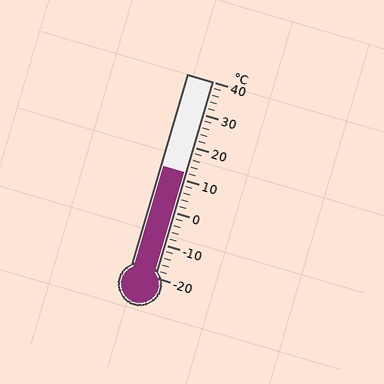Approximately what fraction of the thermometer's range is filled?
The thermometer is filled to approximately 55% of its range.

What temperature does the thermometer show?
The thermometer shows approximately 12°C.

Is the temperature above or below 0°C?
The temperature is above 0°C.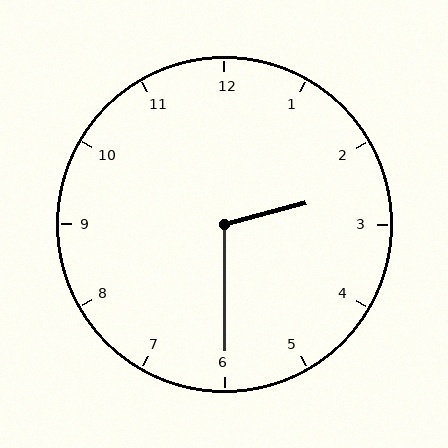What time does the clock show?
2:30.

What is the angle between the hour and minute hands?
Approximately 105 degrees.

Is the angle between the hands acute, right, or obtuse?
It is obtuse.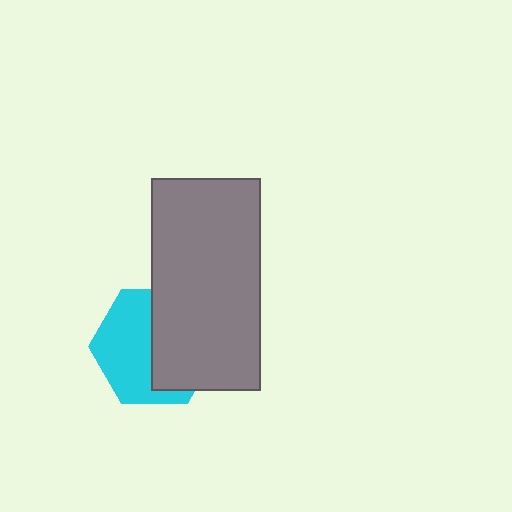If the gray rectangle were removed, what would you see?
You would see the complete cyan hexagon.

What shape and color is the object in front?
The object in front is a gray rectangle.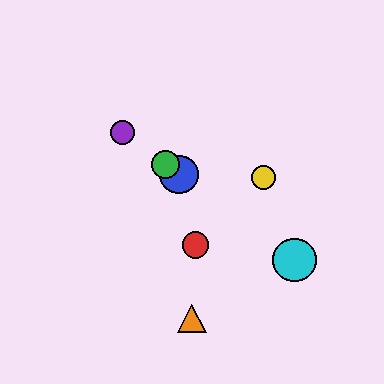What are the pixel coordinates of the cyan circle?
The cyan circle is at (295, 260).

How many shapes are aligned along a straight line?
4 shapes (the blue circle, the green circle, the purple circle, the cyan circle) are aligned along a straight line.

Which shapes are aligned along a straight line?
The blue circle, the green circle, the purple circle, the cyan circle are aligned along a straight line.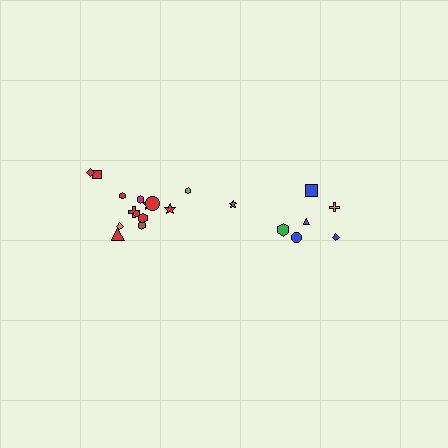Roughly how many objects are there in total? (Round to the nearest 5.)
Roughly 20 objects in total.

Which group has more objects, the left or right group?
The left group.